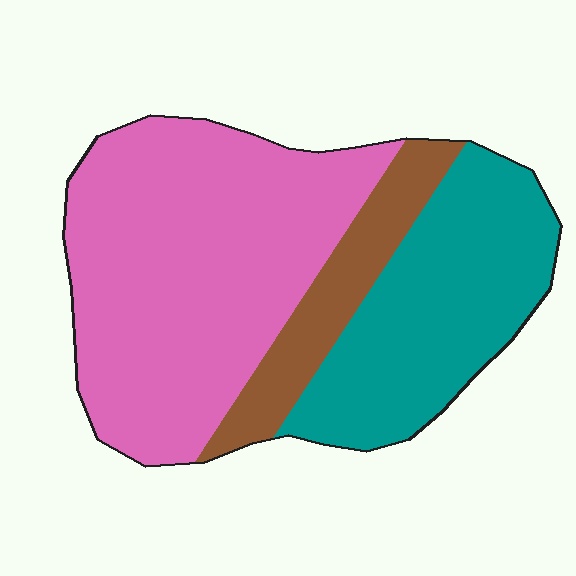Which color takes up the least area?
Brown, at roughly 15%.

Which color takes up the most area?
Pink, at roughly 55%.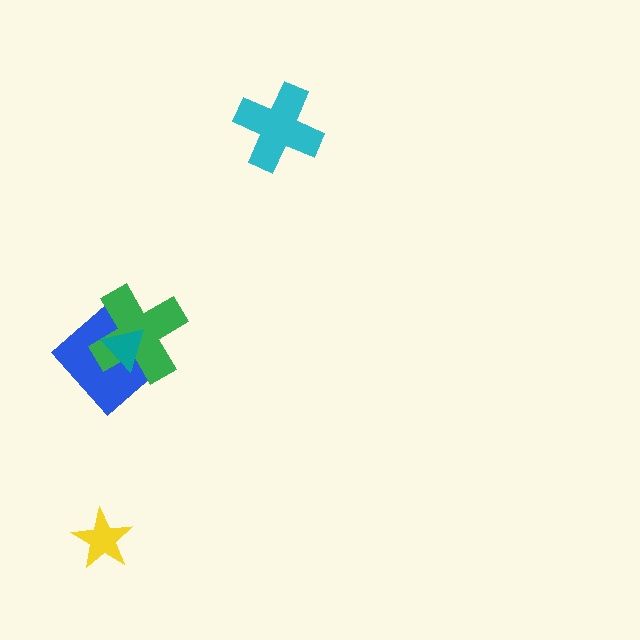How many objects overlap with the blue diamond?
2 objects overlap with the blue diamond.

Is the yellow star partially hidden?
No, no other shape covers it.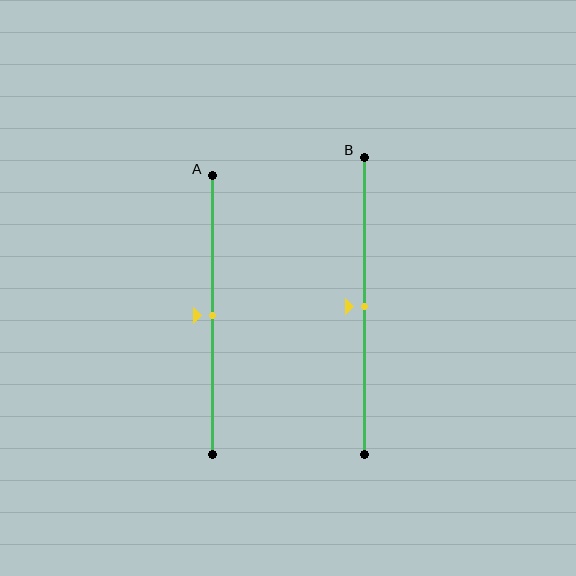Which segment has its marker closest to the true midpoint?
Segment A has its marker closest to the true midpoint.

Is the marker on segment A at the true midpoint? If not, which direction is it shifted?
Yes, the marker on segment A is at the true midpoint.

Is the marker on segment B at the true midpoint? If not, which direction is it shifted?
Yes, the marker on segment B is at the true midpoint.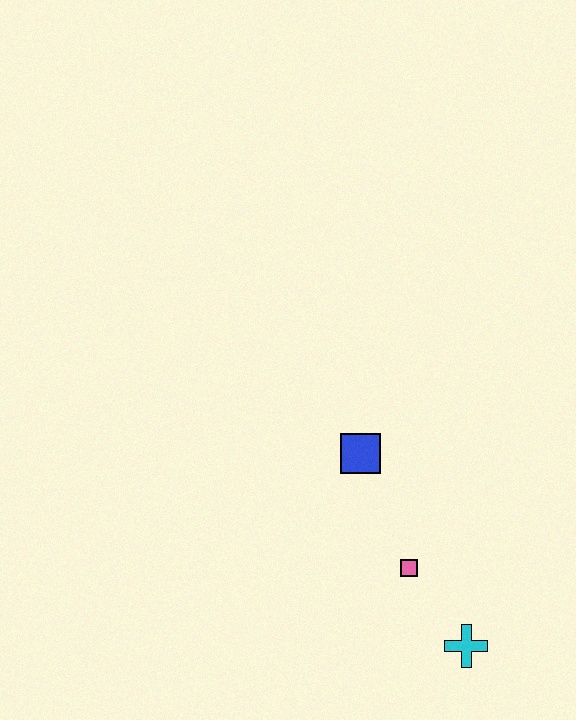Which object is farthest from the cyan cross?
The blue square is farthest from the cyan cross.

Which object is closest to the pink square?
The cyan cross is closest to the pink square.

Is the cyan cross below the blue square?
Yes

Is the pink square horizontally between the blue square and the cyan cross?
Yes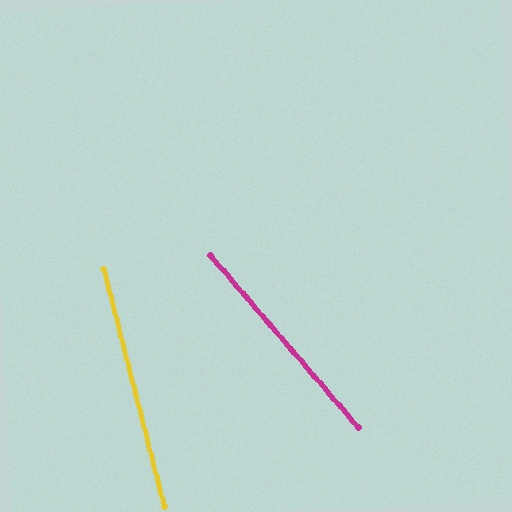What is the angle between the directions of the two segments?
Approximately 27 degrees.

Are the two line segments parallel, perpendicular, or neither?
Neither parallel nor perpendicular — they differ by about 27°.